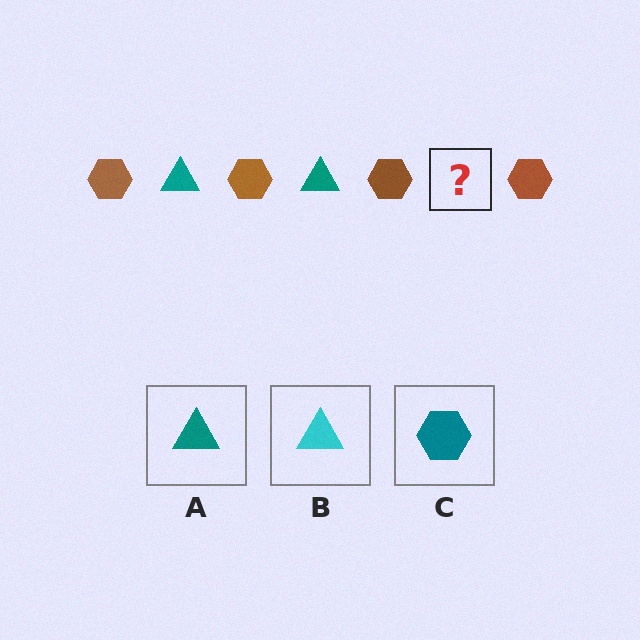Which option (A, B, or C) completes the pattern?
A.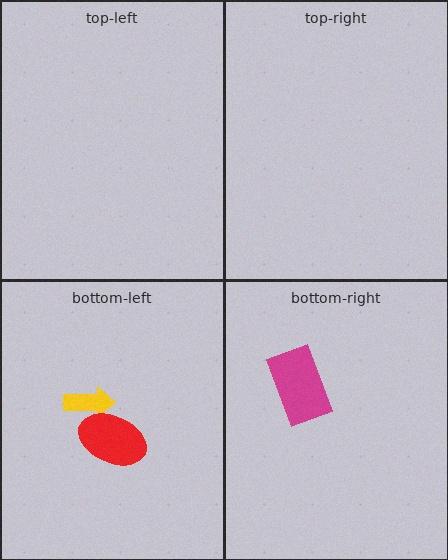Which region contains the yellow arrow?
The bottom-left region.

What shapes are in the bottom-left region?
The yellow arrow, the red ellipse.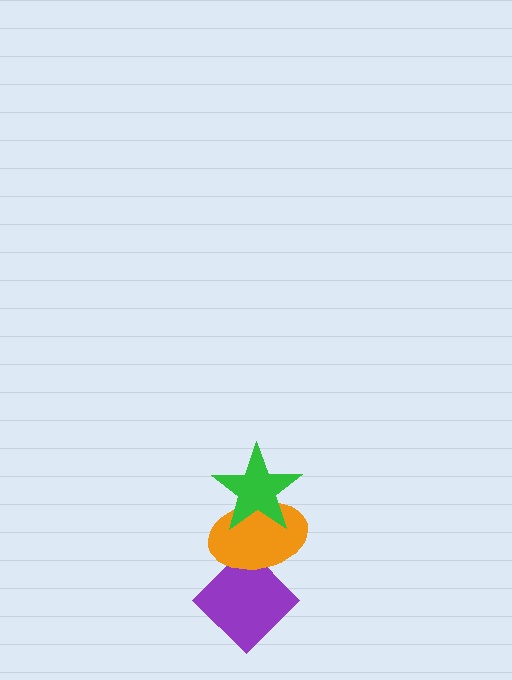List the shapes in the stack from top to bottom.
From top to bottom: the green star, the orange ellipse, the purple diamond.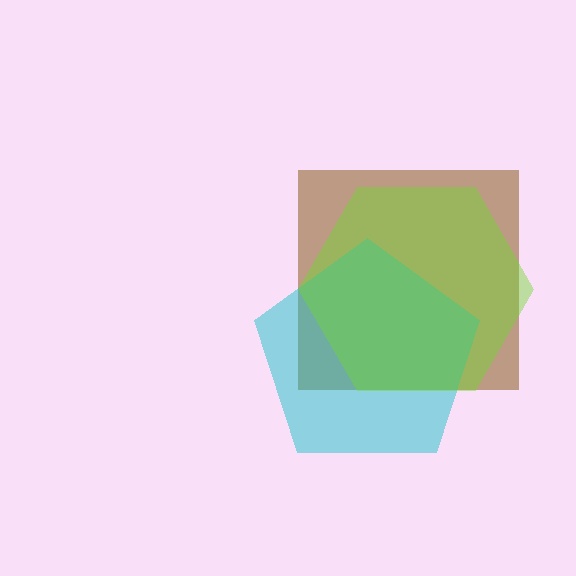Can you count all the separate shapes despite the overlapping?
Yes, there are 3 separate shapes.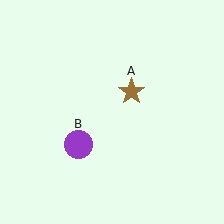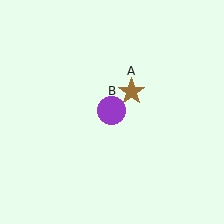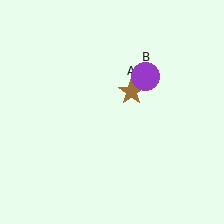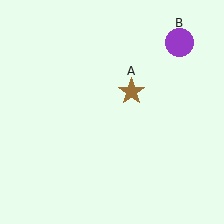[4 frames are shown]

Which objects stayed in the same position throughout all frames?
Brown star (object A) remained stationary.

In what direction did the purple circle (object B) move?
The purple circle (object B) moved up and to the right.